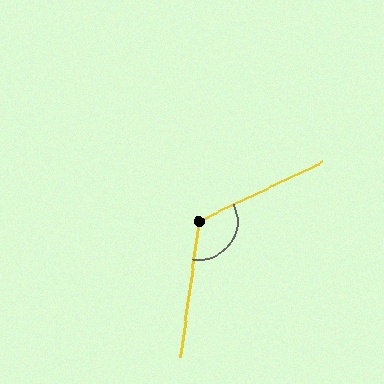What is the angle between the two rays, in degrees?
Approximately 123 degrees.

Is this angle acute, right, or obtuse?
It is obtuse.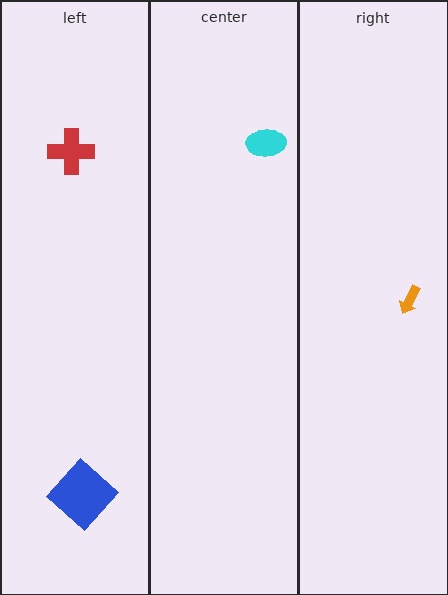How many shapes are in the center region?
1.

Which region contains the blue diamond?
The left region.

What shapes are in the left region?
The red cross, the blue diamond.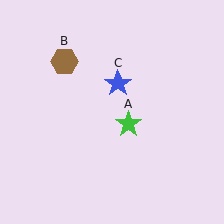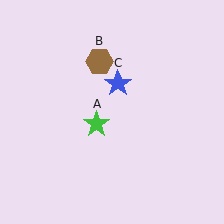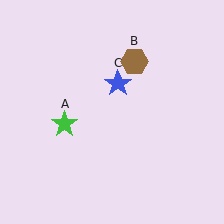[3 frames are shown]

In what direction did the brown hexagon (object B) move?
The brown hexagon (object B) moved right.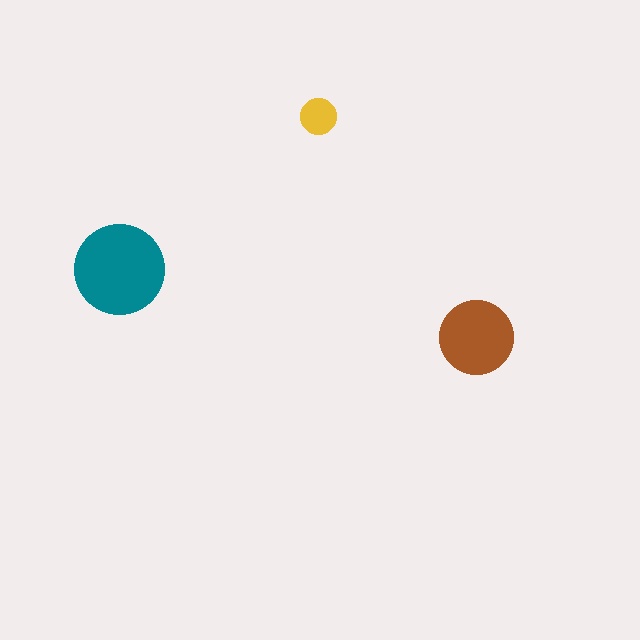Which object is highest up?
The yellow circle is topmost.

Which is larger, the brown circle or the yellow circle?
The brown one.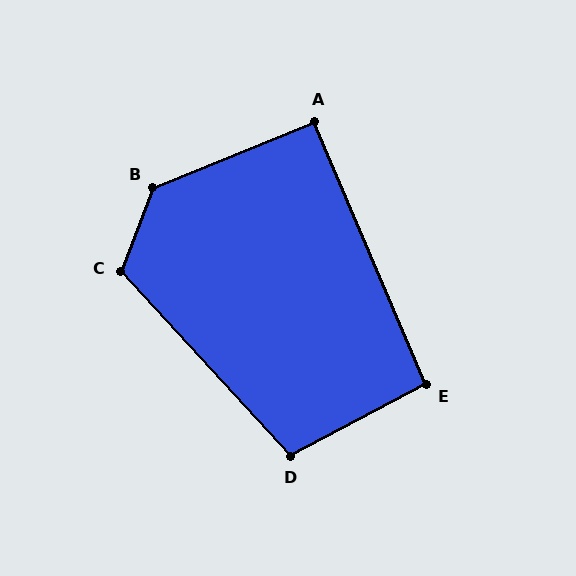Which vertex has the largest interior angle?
B, at approximately 133 degrees.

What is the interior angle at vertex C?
Approximately 116 degrees (obtuse).